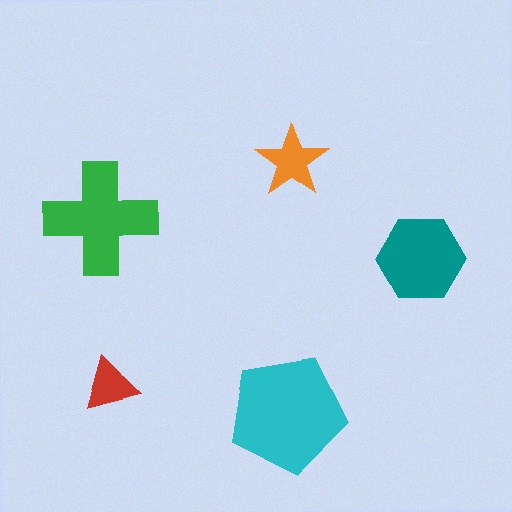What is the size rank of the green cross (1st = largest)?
2nd.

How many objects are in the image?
There are 5 objects in the image.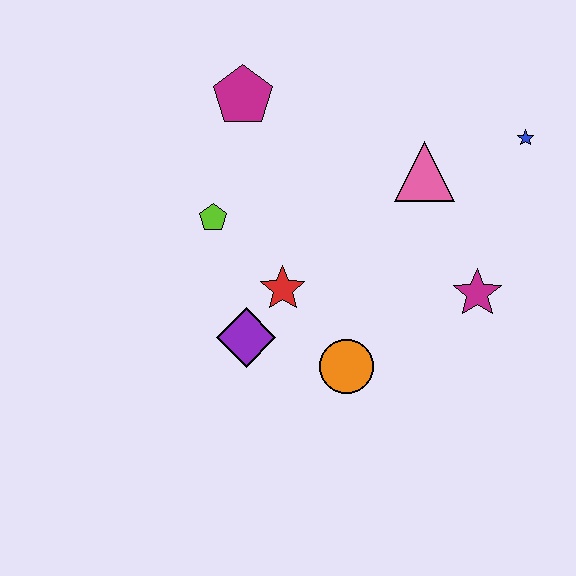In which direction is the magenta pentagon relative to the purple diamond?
The magenta pentagon is above the purple diamond.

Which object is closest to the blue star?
The pink triangle is closest to the blue star.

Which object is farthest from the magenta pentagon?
The magenta star is farthest from the magenta pentagon.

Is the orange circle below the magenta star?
Yes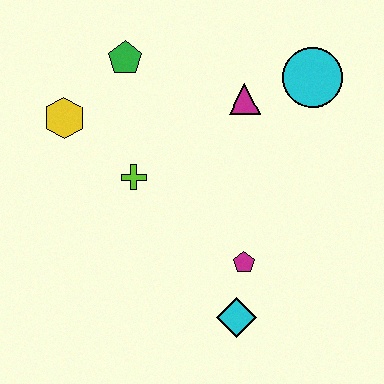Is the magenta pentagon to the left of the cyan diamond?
No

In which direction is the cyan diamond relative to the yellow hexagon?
The cyan diamond is below the yellow hexagon.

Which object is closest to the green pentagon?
The yellow hexagon is closest to the green pentagon.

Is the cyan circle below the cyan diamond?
No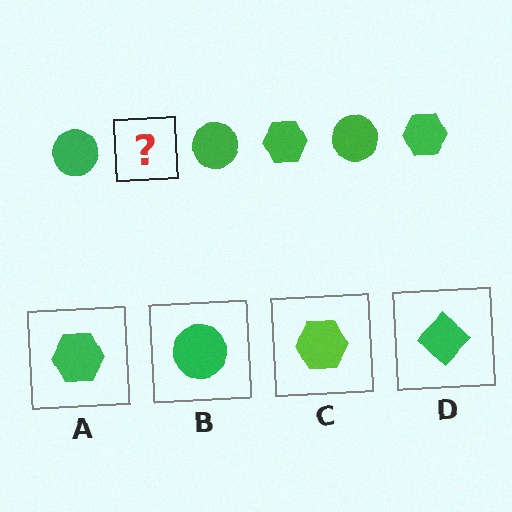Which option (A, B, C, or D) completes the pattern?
A.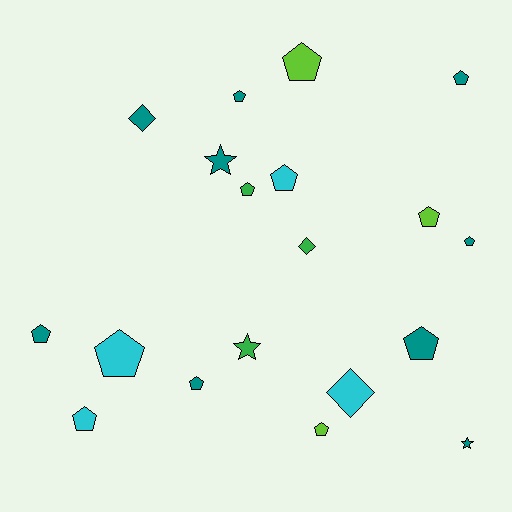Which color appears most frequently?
Teal, with 9 objects.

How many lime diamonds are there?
There are no lime diamonds.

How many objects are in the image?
There are 19 objects.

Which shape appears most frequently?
Pentagon, with 13 objects.